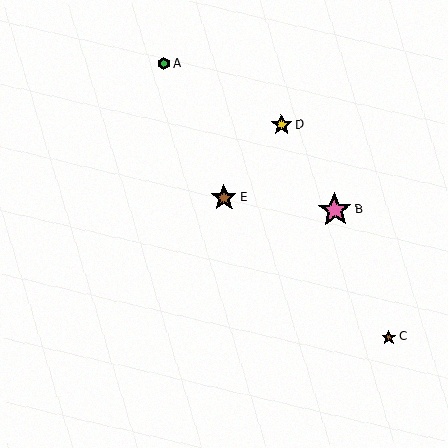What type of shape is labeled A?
Shape A is a green hexagon.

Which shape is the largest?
The pink star (labeled B) is the largest.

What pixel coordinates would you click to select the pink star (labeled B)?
Click at (335, 210) to select the pink star B.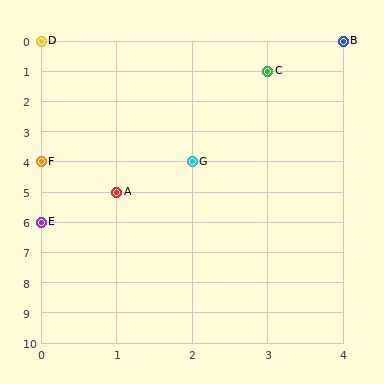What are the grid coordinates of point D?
Point D is at grid coordinates (0, 0).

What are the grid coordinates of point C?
Point C is at grid coordinates (3, 1).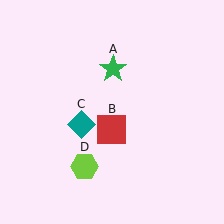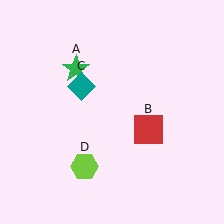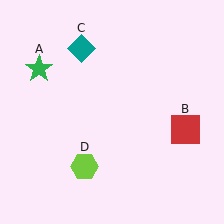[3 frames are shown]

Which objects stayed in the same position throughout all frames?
Lime hexagon (object D) remained stationary.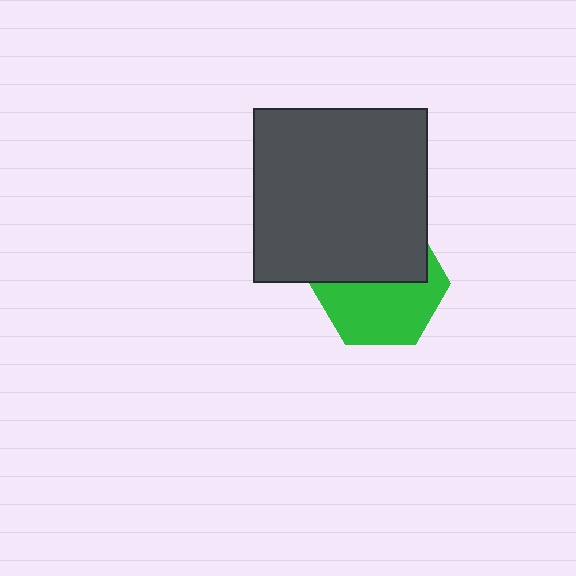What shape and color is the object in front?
The object in front is a dark gray square.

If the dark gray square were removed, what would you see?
You would see the complete green hexagon.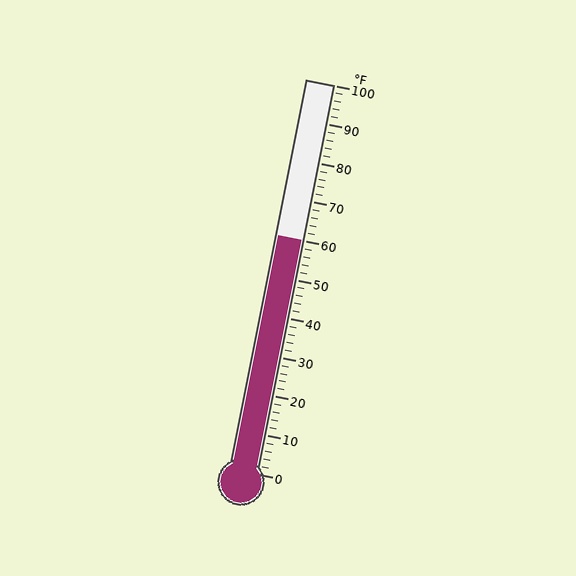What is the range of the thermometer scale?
The thermometer scale ranges from 0°F to 100°F.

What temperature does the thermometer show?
The thermometer shows approximately 60°F.